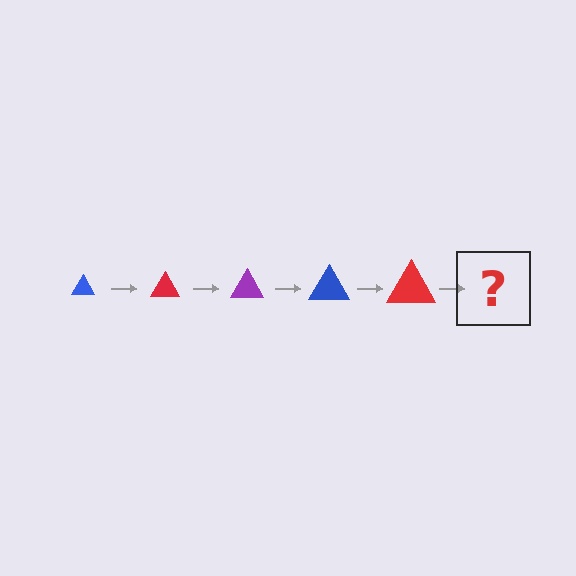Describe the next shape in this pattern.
It should be a purple triangle, larger than the previous one.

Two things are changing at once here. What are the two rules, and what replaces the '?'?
The two rules are that the triangle grows larger each step and the color cycles through blue, red, and purple. The '?' should be a purple triangle, larger than the previous one.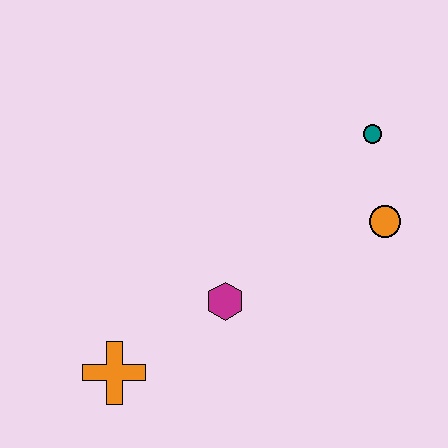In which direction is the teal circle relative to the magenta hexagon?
The teal circle is above the magenta hexagon.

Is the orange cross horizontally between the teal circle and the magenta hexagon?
No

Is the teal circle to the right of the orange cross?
Yes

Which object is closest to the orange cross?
The magenta hexagon is closest to the orange cross.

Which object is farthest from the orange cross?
The teal circle is farthest from the orange cross.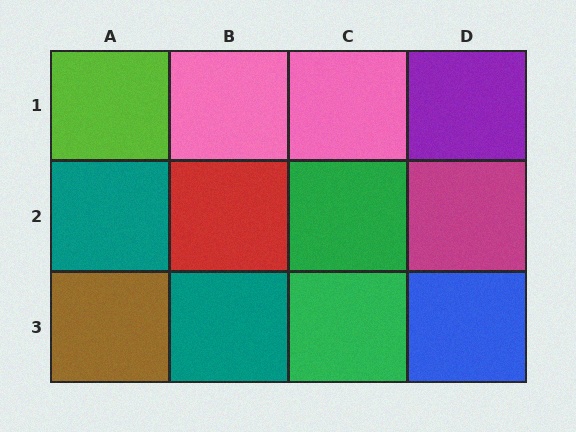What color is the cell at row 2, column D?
Magenta.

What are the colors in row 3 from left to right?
Brown, teal, green, blue.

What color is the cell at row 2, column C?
Green.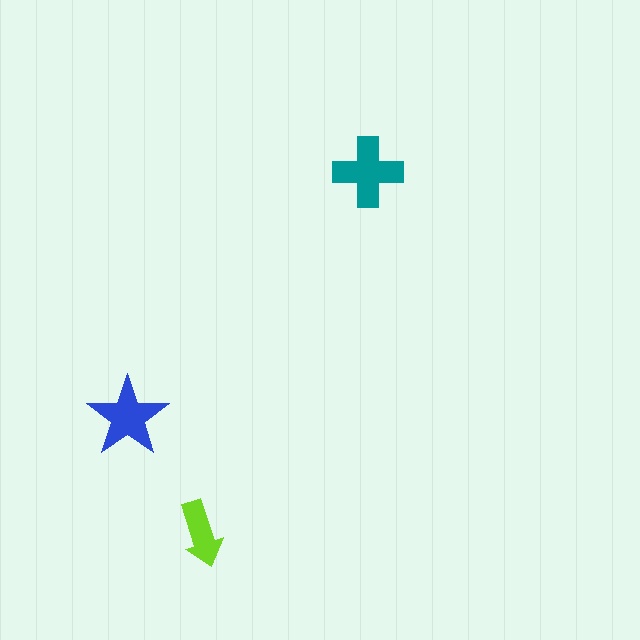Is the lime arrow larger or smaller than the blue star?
Smaller.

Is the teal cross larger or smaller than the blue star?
Larger.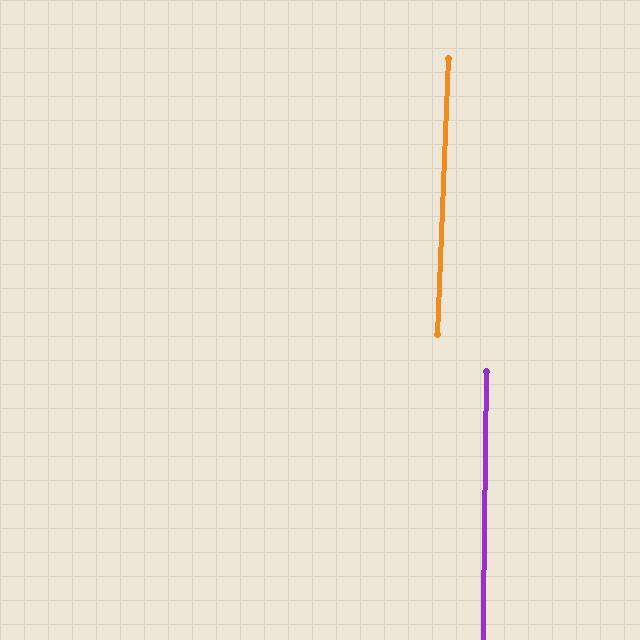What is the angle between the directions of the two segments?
Approximately 2 degrees.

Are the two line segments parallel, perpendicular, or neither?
Parallel — their directions differ by only 1.6°.